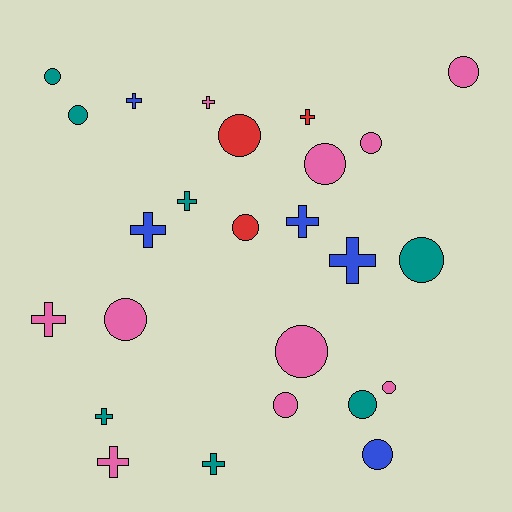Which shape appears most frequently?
Circle, with 14 objects.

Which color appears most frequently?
Pink, with 10 objects.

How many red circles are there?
There are 2 red circles.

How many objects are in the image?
There are 25 objects.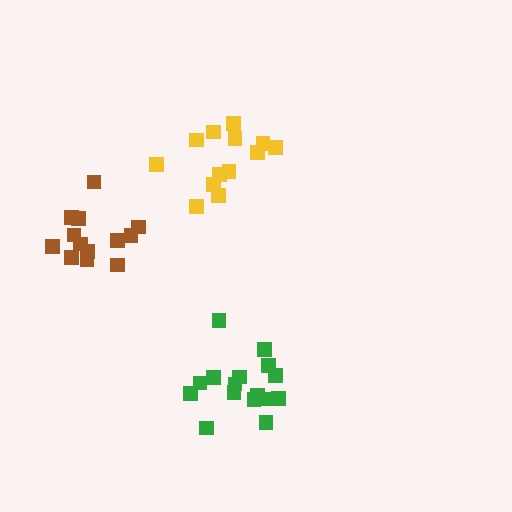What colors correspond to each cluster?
The clusters are colored: yellow, green, brown.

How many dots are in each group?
Group 1: 13 dots, Group 2: 16 dots, Group 3: 13 dots (42 total).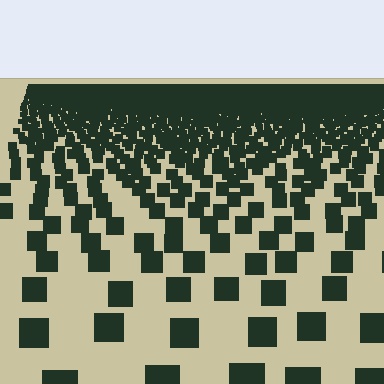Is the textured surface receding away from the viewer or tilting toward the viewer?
The surface is receding away from the viewer. Texture elements get smaller and denser toward the top.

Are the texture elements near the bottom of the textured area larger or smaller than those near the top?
Larger. Near the bottom, elements are closer to the viewer and appear at a bigger on-screen size.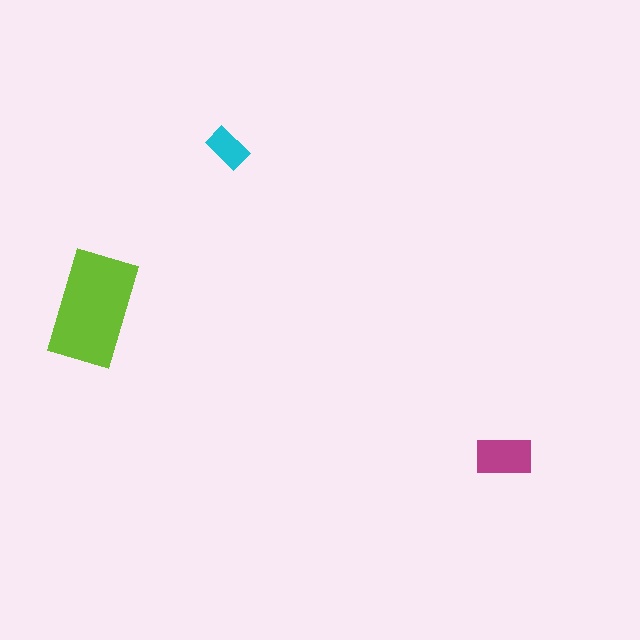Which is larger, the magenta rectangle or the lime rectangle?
The lime one.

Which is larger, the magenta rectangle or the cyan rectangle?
The magenta one.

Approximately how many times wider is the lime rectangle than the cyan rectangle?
About 2.5 times wider.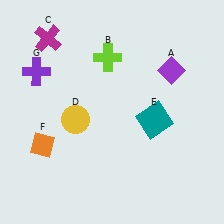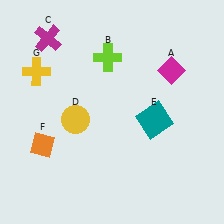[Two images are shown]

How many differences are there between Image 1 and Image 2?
There are 2 differences between the two images.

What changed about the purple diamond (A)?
In Image 1, A is purple. In Image 2, it changed to magenta.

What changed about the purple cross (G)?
In Image 1, G is purple. In Image 2, it changed to yellow.